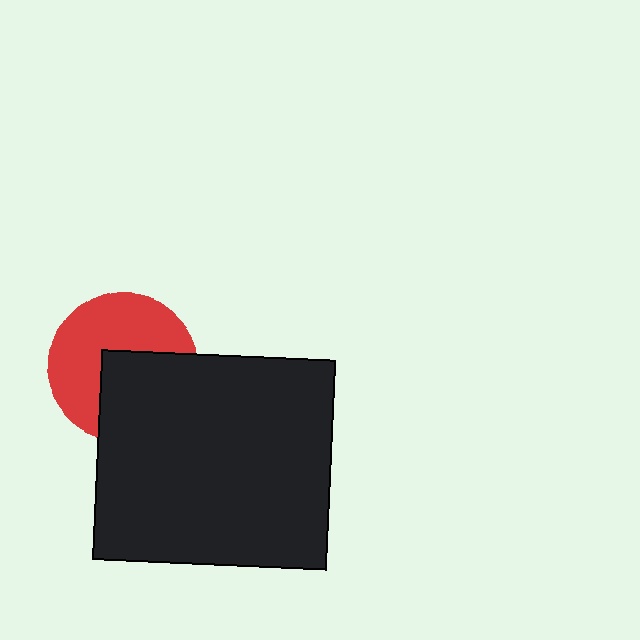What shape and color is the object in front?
The object in front is a black rectangle.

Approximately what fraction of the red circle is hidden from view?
Roughly 43% of the red circle is hidden behind the black rectangle.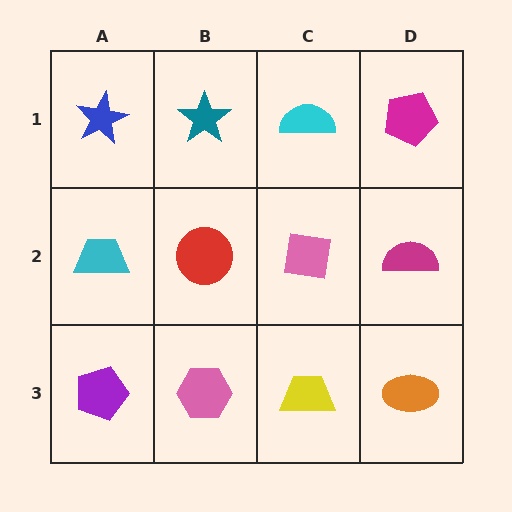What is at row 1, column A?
A blue star.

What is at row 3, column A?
A purple pentagon.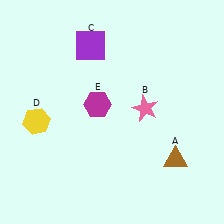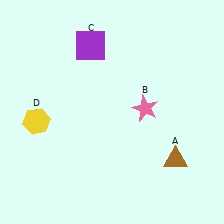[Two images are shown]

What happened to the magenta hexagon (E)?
The magenta hexagon (E) was removed in Image 2. It was in the top-left area of Image 1.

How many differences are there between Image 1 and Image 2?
There is 1 difference between the two images.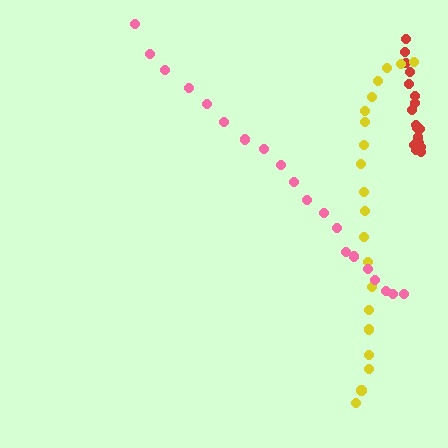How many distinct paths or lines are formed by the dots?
There are 3 distinct paths.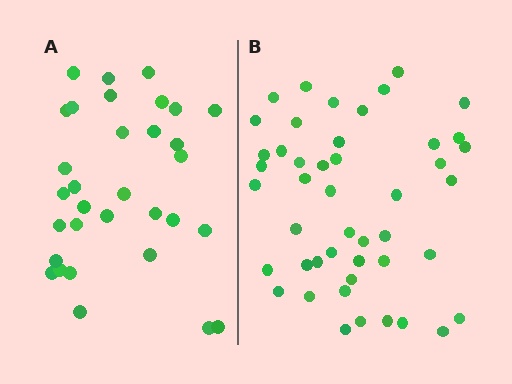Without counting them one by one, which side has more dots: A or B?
Region B (the right region) has more dots.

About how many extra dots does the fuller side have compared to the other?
Region B has approximately 15 more dots than region A.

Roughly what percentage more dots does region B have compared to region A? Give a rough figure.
About 45% more.